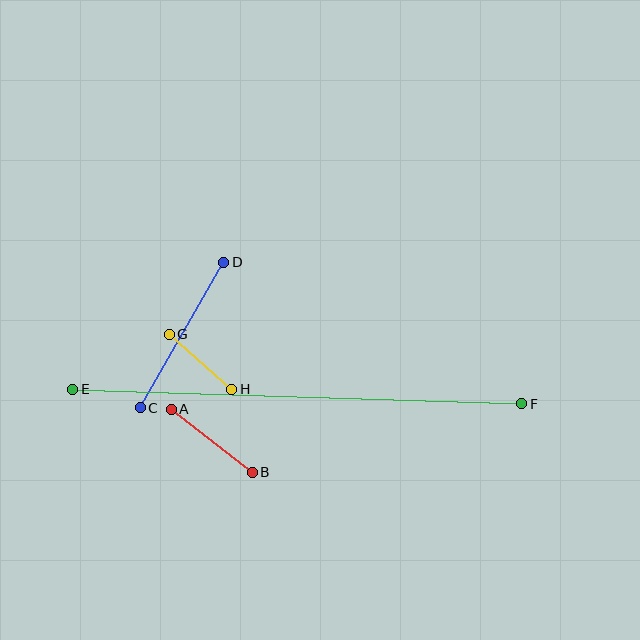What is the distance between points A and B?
The distance is approximately 102 pixels.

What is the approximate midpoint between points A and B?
The midpoint is at approximately (212, 441) pixels.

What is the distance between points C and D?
The distance is approximately 168 pixels.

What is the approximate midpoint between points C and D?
The midpoint is at approximately (182, 335) pixels.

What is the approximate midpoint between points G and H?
The midpoint is at approximately (200, 362) pixels.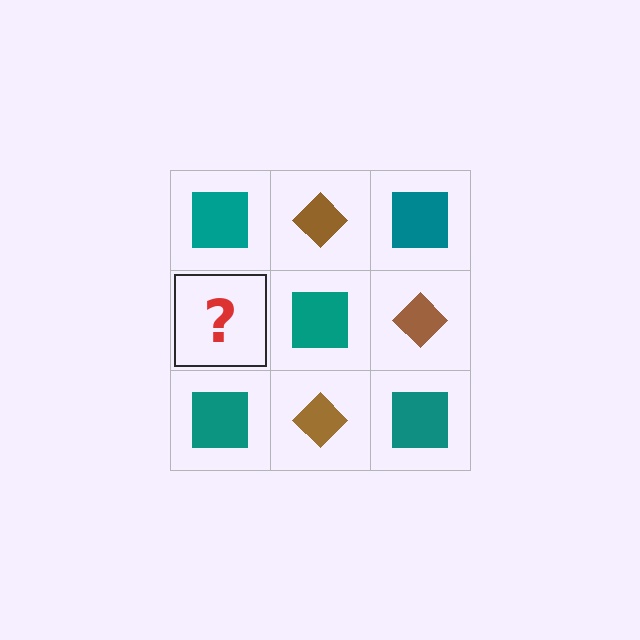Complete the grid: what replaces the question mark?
The question mark should be replaced with a brown diamond.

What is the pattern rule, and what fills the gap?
The rule is that it alternates teal square and brown diamond in a checkerboard pattern. The gap should be filled with a brown diamond.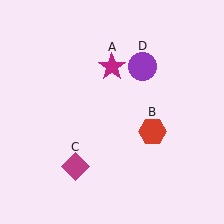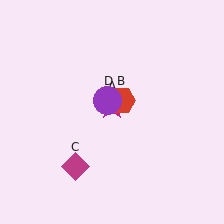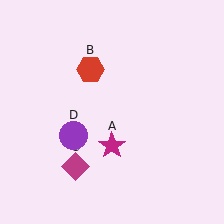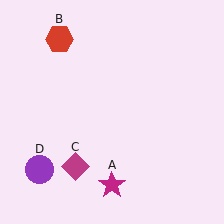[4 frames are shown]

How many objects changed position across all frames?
3 objects changed position: magenta star (object A), red hexagon (object B), purple circle (object D).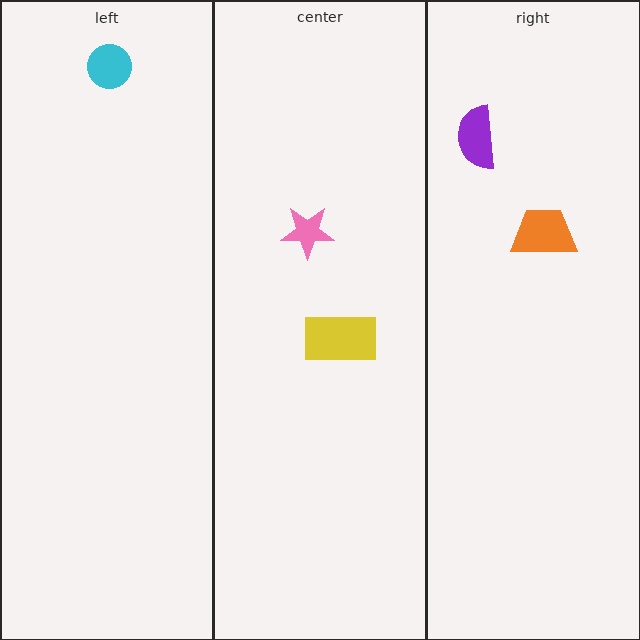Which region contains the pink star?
The center region.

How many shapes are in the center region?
2.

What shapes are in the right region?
The purple semicircle, the orange trapezoid.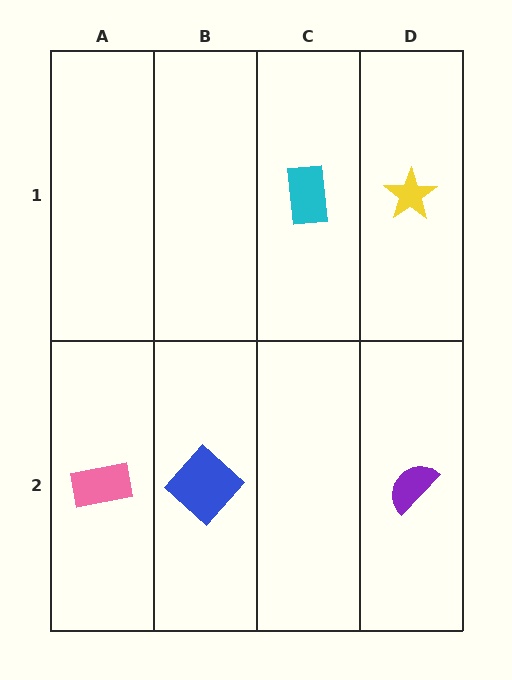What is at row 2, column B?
A blue diamond.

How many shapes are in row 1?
2 shapes.